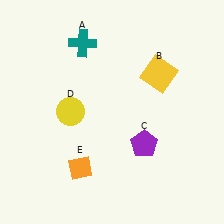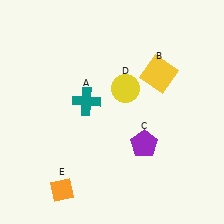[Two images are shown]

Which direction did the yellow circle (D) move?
The yellow circle (D) moved right.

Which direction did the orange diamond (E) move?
The orange diamond (E) moved down.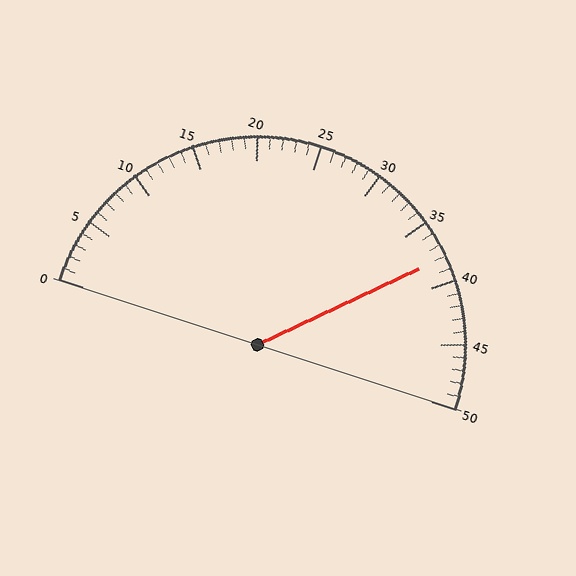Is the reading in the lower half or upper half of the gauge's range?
The reading is in the upper half of the range (0 to 50).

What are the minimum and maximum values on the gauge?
The gauge ranges from 0 to 50.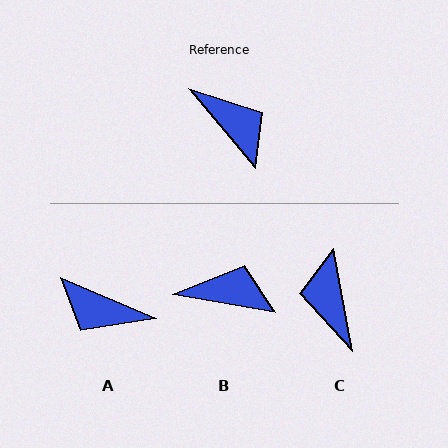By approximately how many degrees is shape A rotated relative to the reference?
Approximately 153 degrees clockwise.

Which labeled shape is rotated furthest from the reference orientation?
A, about 153 degrees away.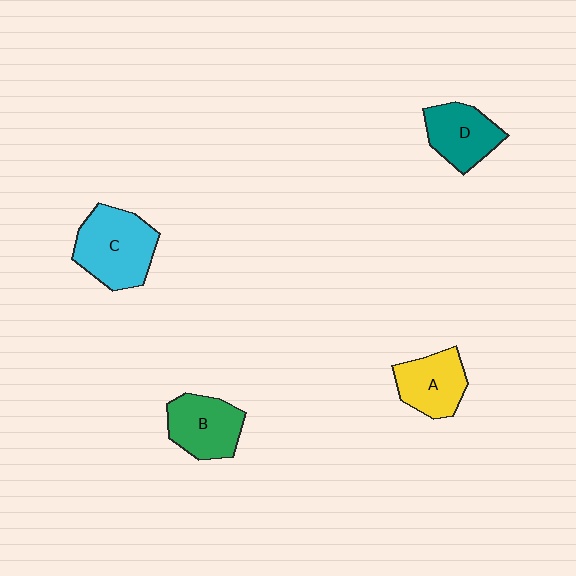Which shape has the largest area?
Shape C (cyan).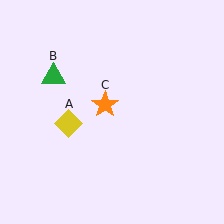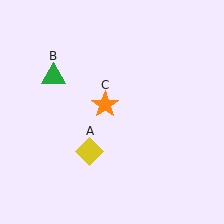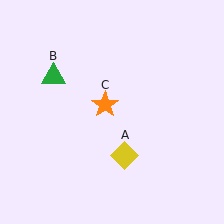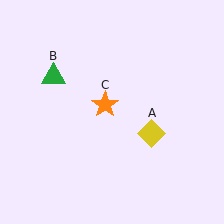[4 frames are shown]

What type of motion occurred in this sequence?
The yellow diamond (object A) rotated counterclockwise around the center of the scene.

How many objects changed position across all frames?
1 object changed position: yellow diamond (object A).